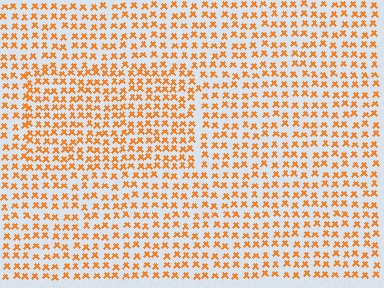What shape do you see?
I see a rectangle.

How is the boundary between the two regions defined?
The boundary is defined by a change in element density (approximately 1.4x ratio). All elements are the same color, size, and shape.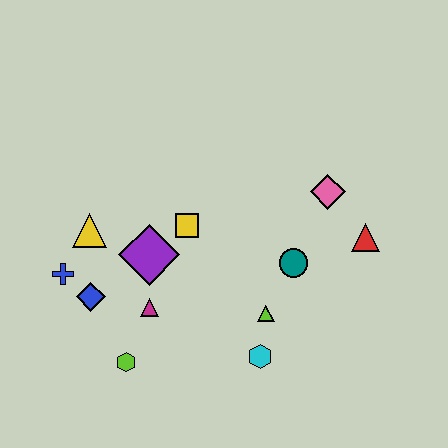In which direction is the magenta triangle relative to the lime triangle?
The magenta triangle is to the left of the lime triangle.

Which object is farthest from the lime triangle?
The blue cross is farthest from the lime triangle.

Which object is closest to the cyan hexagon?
The lime triangle is closest to the cyan hexagon.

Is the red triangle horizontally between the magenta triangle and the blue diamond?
No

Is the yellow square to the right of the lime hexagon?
Yes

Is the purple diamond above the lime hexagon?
Yes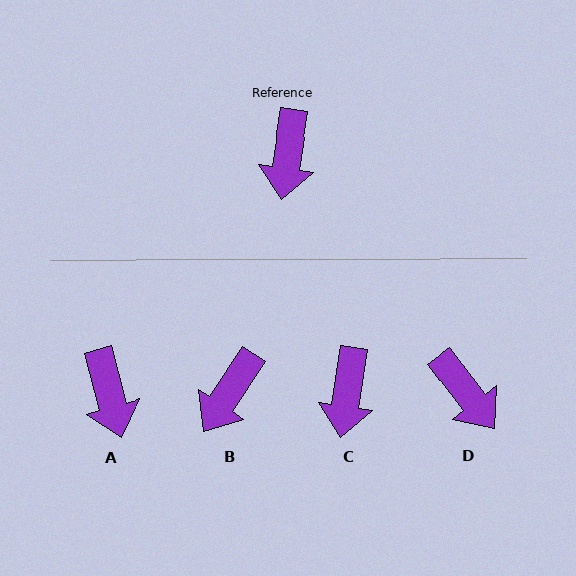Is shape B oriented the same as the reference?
No, it is off by about 24 degrees.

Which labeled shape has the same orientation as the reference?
C.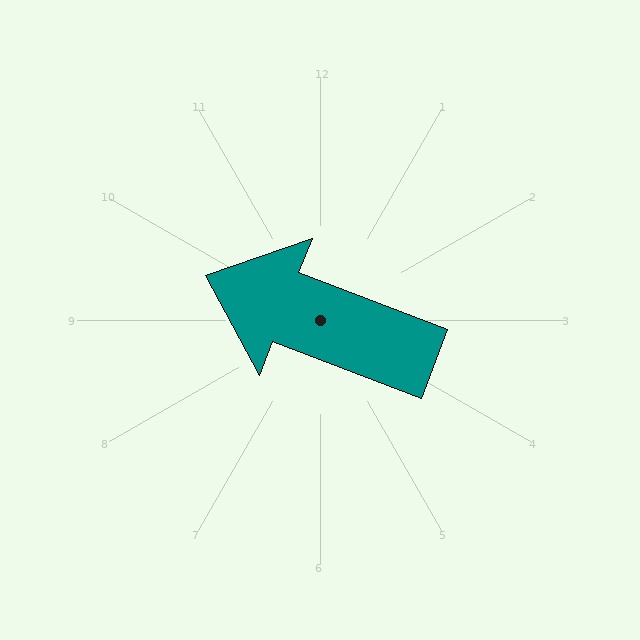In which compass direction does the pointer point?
West.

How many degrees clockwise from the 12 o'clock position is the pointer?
Approximately 291 degrees.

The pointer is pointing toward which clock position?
Roughly 10 o'clock.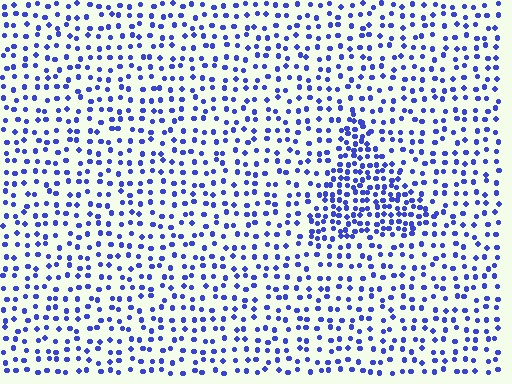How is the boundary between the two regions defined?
The boundary is defined by a change in element density (approximately 2.1x ratio). All elements are the same color, size, and shape.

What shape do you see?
I see a triangle.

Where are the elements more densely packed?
The elements are more densely packed inside the triangle boundary.